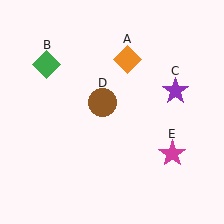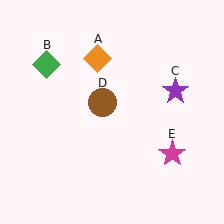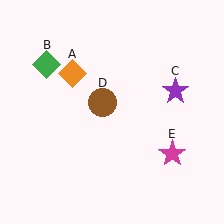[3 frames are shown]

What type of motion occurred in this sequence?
The orange diamond (object A) rotated counterclockwise around the center of the scene.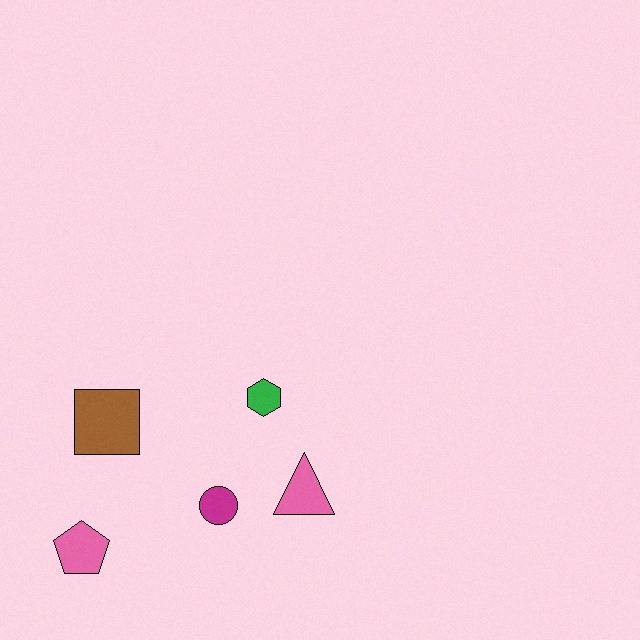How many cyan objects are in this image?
There are no cyan objects.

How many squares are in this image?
There is 1 square.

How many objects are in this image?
There are 5 objects.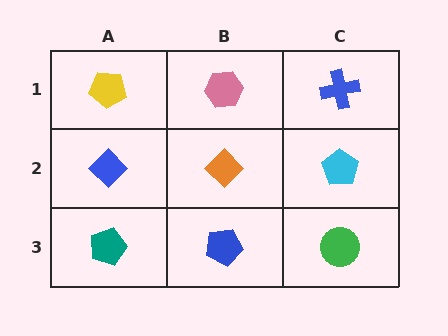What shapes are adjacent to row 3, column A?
A blue diamond (row 2, column A), a blue pentagon (row 3, column B).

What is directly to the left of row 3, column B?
A teal pentagon.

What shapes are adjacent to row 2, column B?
A pink hexagon (row 1, column B), a blue pentagon (row 3, column B), a blue diamond (row 2, column A), a cyan pentagon (row 2, column C).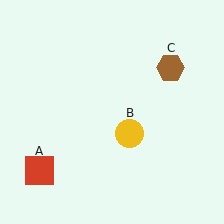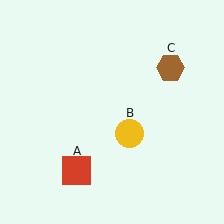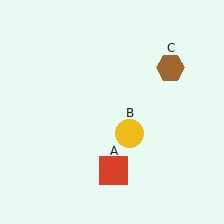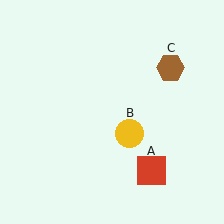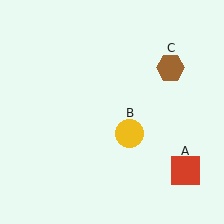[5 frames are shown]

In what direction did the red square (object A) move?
The red square (object A) moved right.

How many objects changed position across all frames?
1 object changed position: red square (object A).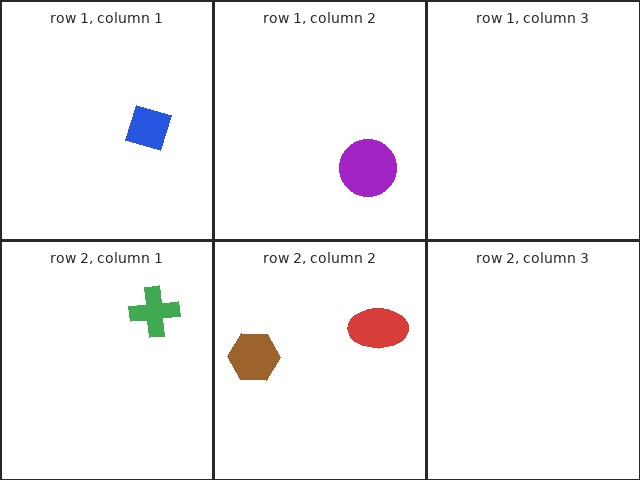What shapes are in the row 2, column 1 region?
The green cross.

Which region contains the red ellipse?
The row 2, column 2 region.